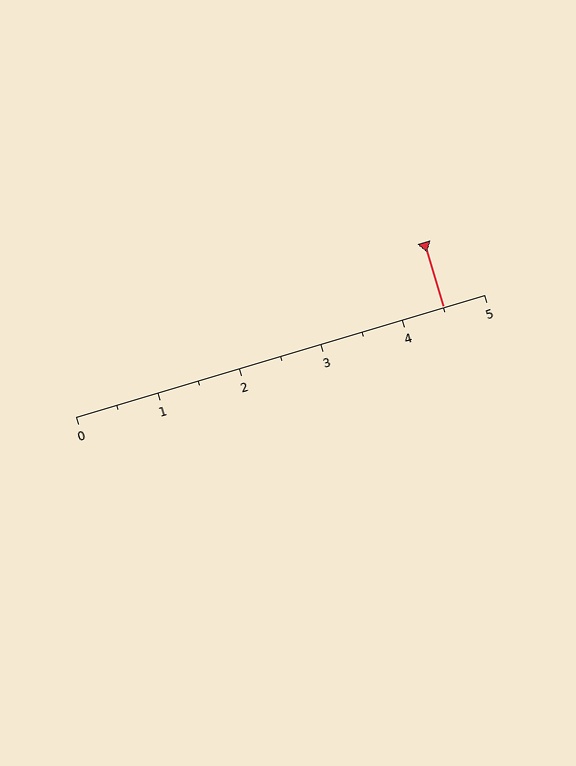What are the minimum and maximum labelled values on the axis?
The axis runs from 0 to 5.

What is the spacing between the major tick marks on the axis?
The major ticks are spaced 1 apart.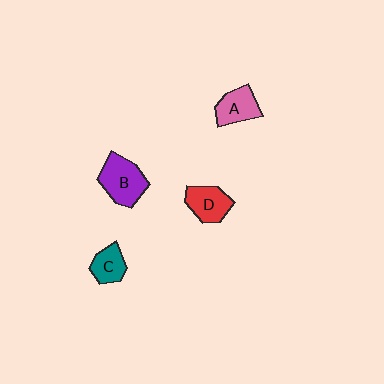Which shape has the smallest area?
Shape C (teal).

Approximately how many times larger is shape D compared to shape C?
Approximately 1.3 times.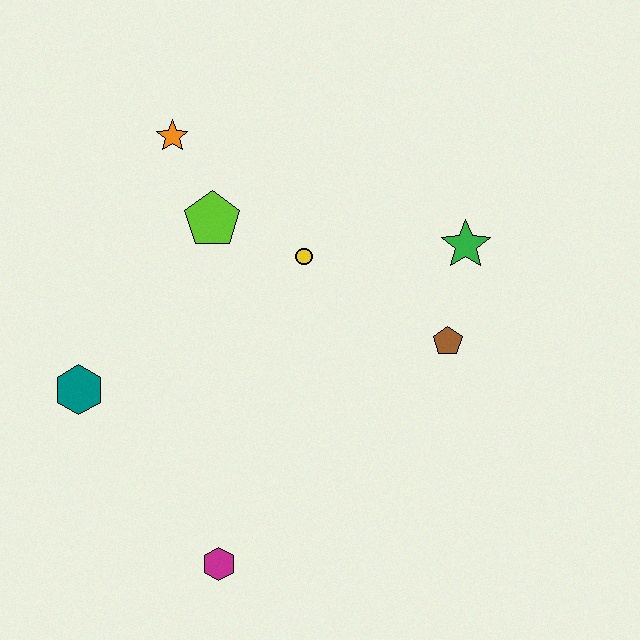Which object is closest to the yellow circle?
The lime pentagon is closest to the yellow circle.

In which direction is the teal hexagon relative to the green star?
The teal hexagon is to the left of the green star.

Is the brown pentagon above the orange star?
No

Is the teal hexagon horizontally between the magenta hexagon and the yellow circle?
No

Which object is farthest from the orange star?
The magenta hexagon is farthest from the orange star.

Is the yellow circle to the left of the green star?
Yes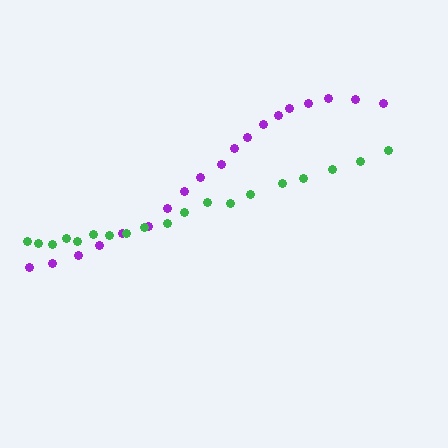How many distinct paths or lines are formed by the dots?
There are 2 distinct paths.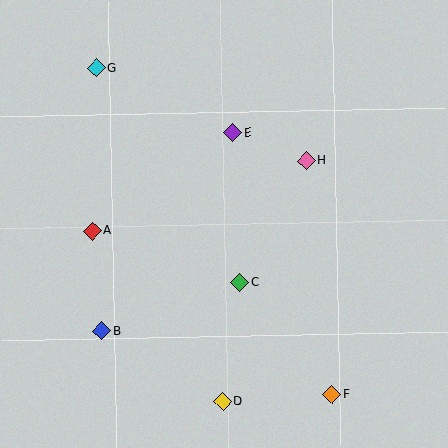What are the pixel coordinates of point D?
Point D is at (222, 401).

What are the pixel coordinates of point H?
Point H is at (306, 161).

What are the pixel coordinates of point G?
Point G is at (96, 68).